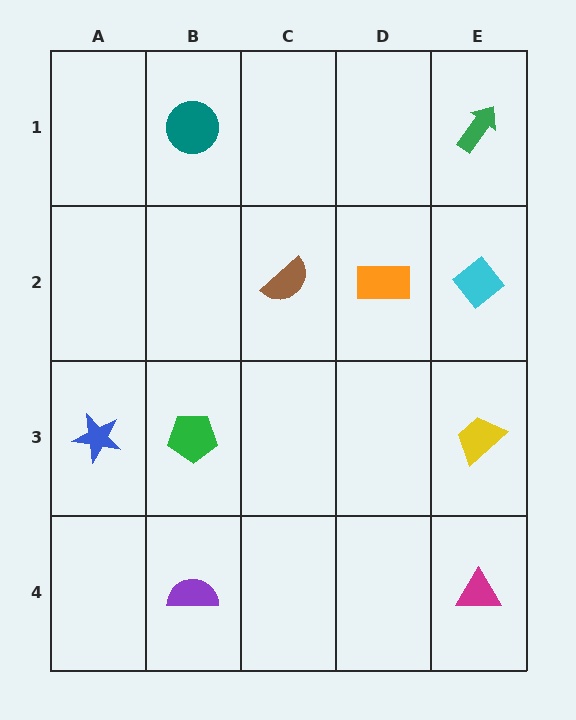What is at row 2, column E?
A cyan diamond.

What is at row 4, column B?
A purple semicircle.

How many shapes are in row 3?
3 shapes.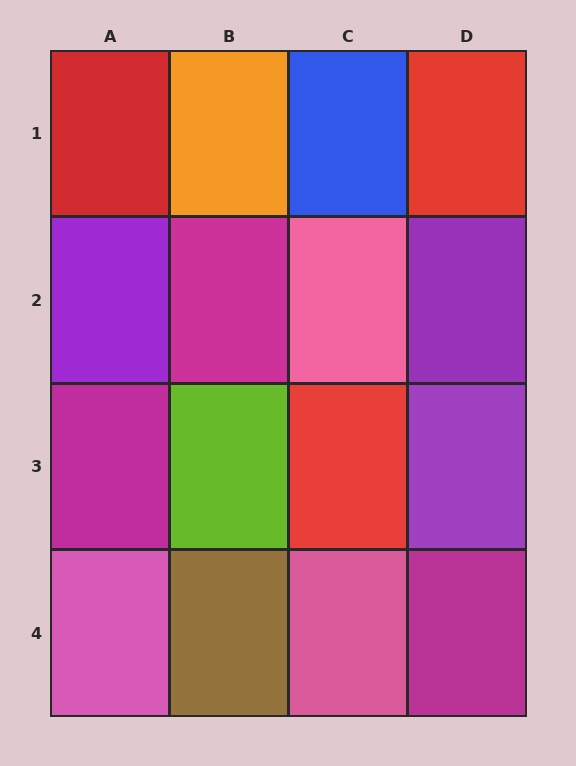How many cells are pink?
3 cells are pink.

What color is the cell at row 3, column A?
Magenta.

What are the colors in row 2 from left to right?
Purple, magenta, pink, purple.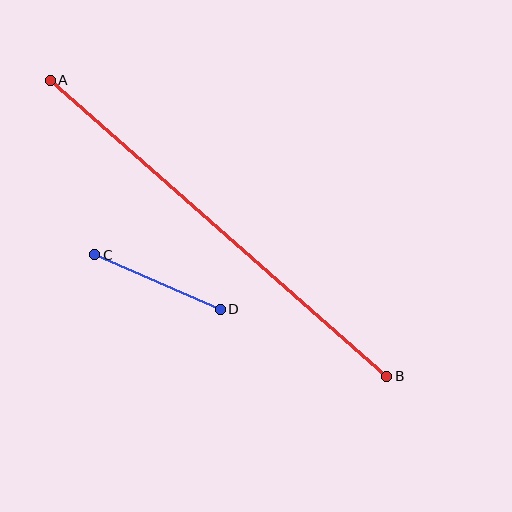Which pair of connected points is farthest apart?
Points A and B are farthest apart.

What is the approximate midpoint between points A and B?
The midpoint is at approximately (219, 228) pixels.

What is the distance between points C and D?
The distance is approximately 137 pixels.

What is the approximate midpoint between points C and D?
The midpoint is at approximately (157, 282) pixels.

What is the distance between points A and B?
The distance is approximately 448 pixels.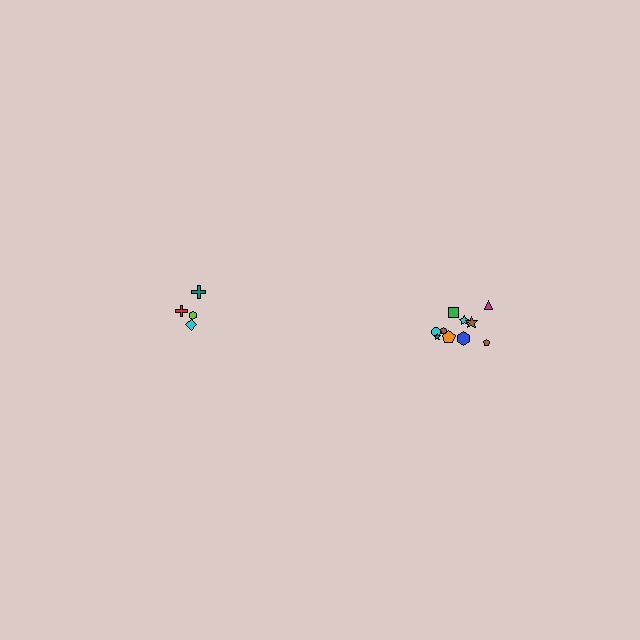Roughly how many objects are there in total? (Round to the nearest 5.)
Roughly 15 objects in total.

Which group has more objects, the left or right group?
The right group.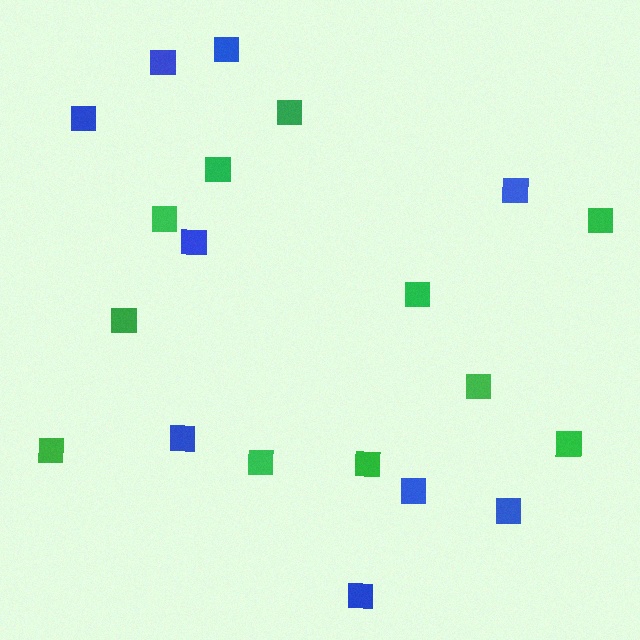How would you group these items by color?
There are 2 groups: one group of green squares (11) and one group of blue squares (9).